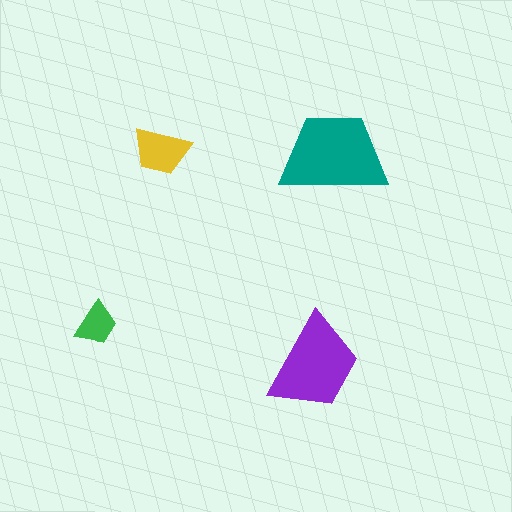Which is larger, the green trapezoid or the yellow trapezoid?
The yellow one.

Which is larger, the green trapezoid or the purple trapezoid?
The purple one.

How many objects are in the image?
There are 4 objects in the image.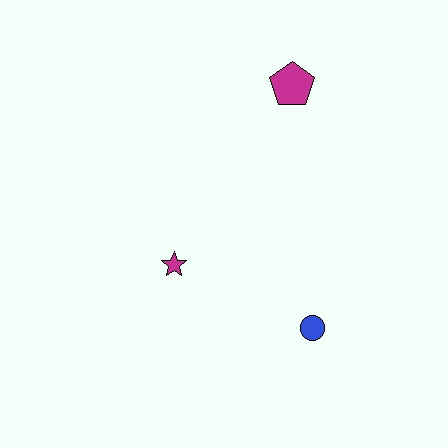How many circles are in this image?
There is 1 circle.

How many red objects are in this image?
There are no red objects.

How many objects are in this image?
There are 3 objects.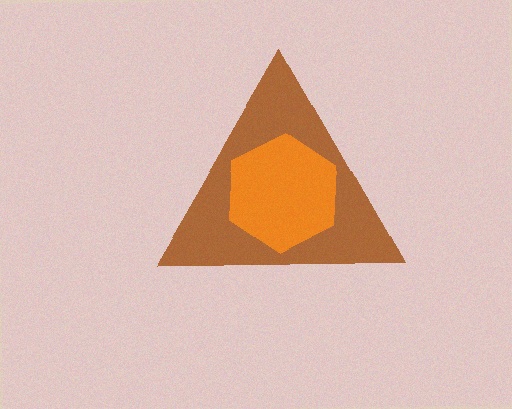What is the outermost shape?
The brown triangle.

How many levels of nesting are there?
2.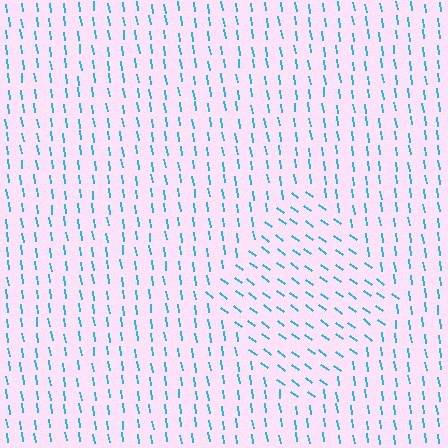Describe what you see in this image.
The image is filled with small cyan line segments. A diamond region in the image has lines oriented differently from the surrounding lines, creating a visible texture boundary.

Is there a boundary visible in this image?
Yes, there is a texture boundary formed by a change in line orientation.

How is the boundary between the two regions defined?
The boundary is defined purely by a change in line orientation (approximately 45 degrees difference). All lines are the same color and thickness.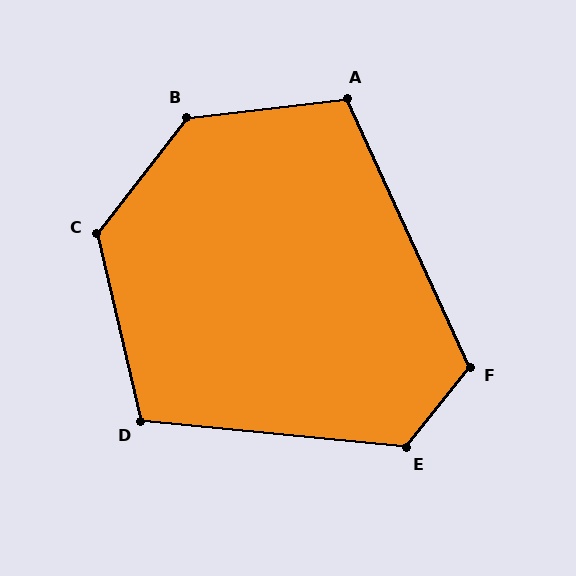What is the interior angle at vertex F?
Approximately 117 degrees (obtuse).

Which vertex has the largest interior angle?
B, at approximately 134 degrees.